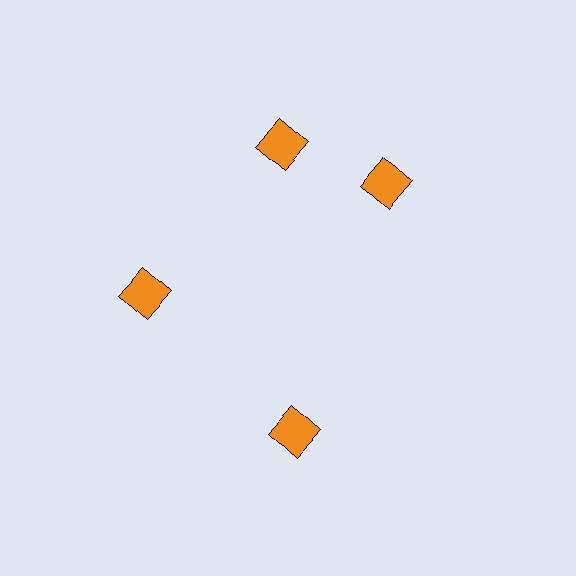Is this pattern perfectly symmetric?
No. The 4 orange squares are arranged in a ring, but one element near the 3 o'clock position is rotated out of alignment along the ring, breaking the 4-fold rotational symmetry.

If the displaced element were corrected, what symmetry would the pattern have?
It would have 4-fold rotational symmetry — the pattern would map onto itself every 90 degrees.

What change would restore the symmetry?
The symmetry would be restored by rotating it back into even spacing with its neighbors so that all 4 squares sit at equal angles and equal distance from the center.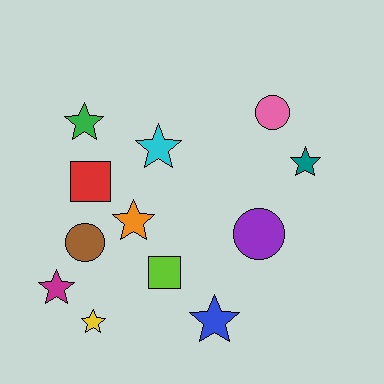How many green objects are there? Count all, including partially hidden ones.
There is 1 green object.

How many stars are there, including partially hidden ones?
There are 7 stars.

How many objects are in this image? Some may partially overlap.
There are 12 objects.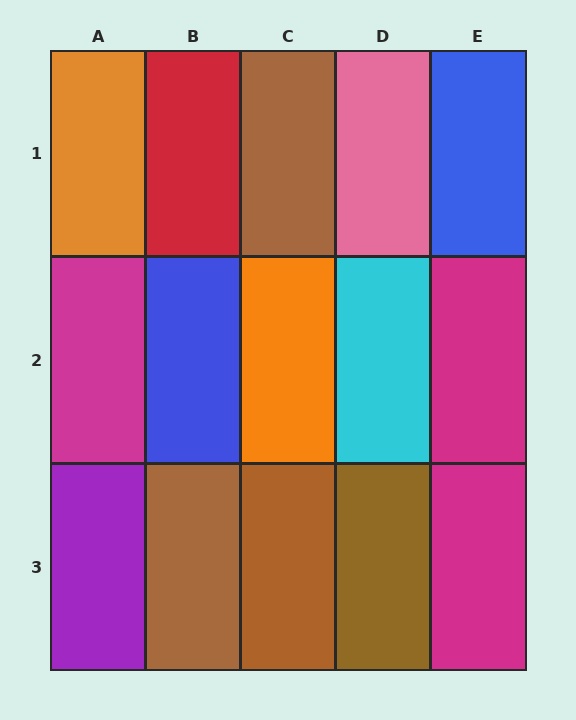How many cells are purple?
1 cell is purple.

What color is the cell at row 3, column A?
Purple.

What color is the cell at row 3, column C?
Brown.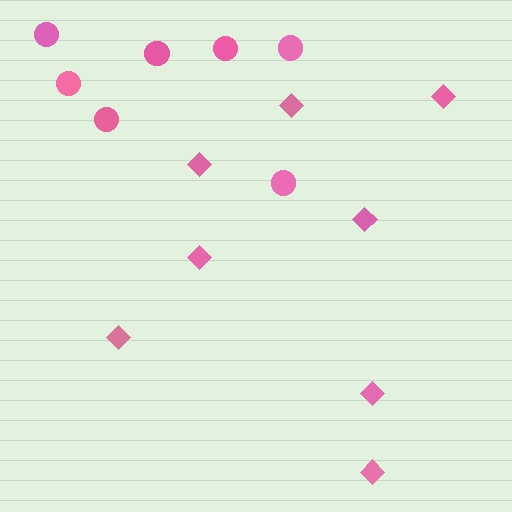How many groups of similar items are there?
There are 2 groups: one group of circles (7) and one group of diamonds (8).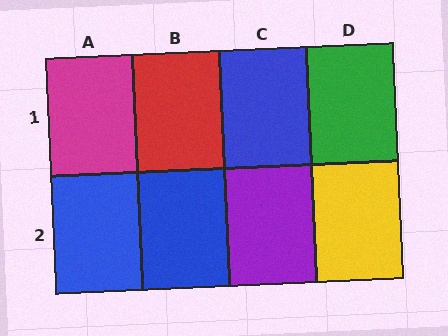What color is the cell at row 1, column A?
Magenta.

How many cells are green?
1 cell is green.